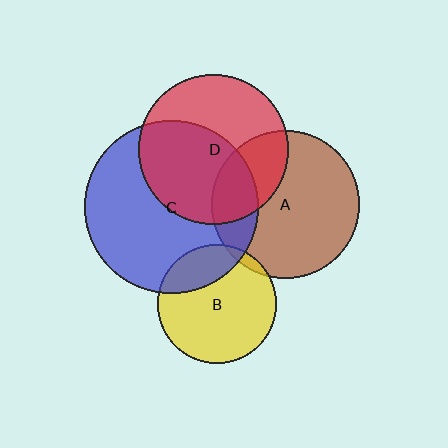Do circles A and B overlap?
Yes.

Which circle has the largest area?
Circle C (blue).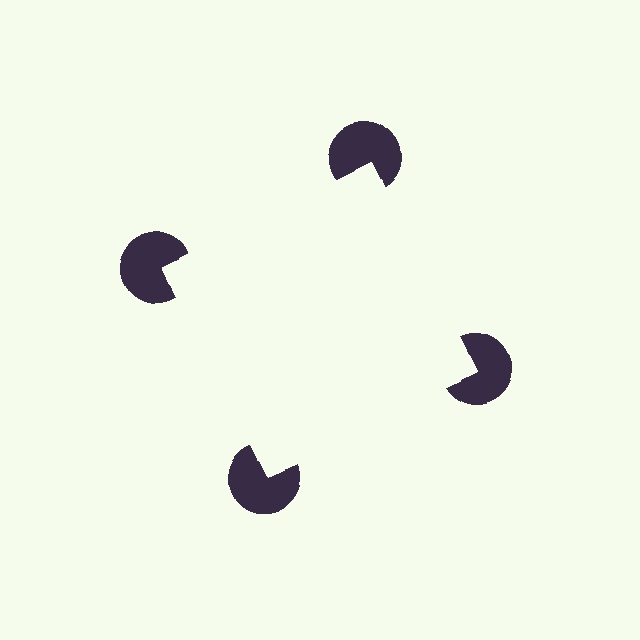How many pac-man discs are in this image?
There are 4 — one at each vertex of the illusory square.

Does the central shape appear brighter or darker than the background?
It typically appears slightly brighter than the background, even though no actual brightness change is drawn.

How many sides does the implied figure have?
4 sides.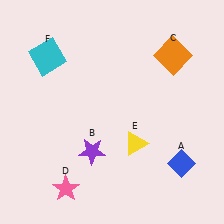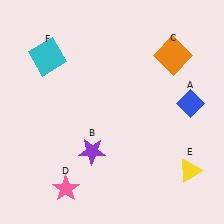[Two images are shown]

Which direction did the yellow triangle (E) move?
The yellow triangle (E) moved right.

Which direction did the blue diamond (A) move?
The blue diamond (A) moved up.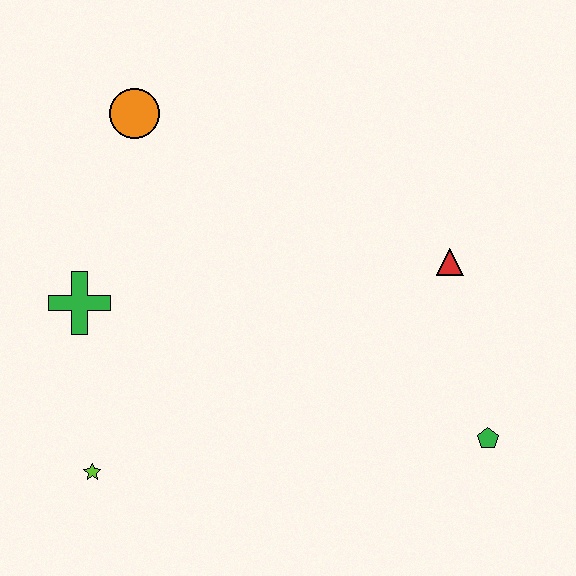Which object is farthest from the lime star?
The red triangle is farthest from the lime star.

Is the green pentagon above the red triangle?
No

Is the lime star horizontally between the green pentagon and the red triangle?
No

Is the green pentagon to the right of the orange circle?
Yes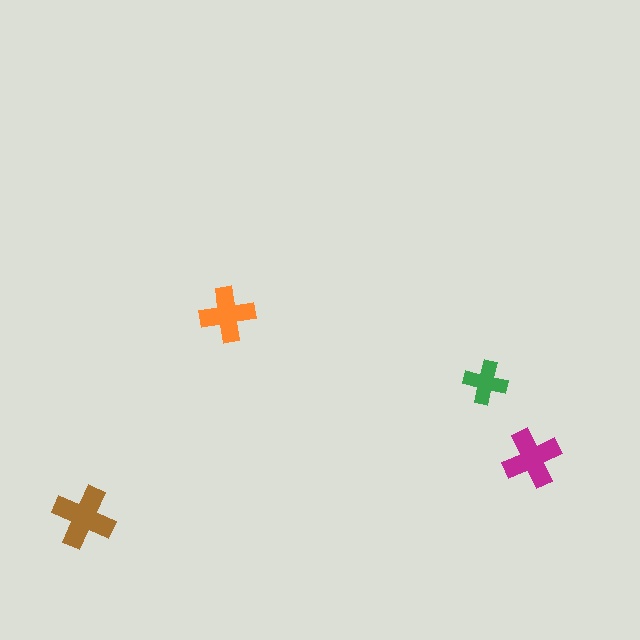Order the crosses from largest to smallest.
the brown one, the magenta one, the orange one, the green one.